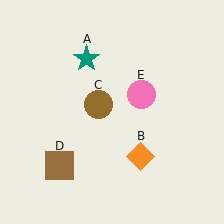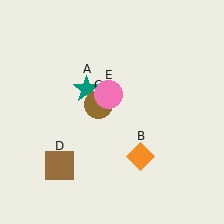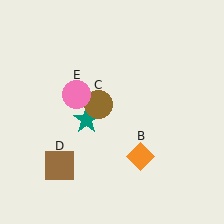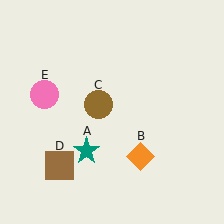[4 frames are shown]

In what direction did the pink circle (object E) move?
The pink circle (object E) moved left.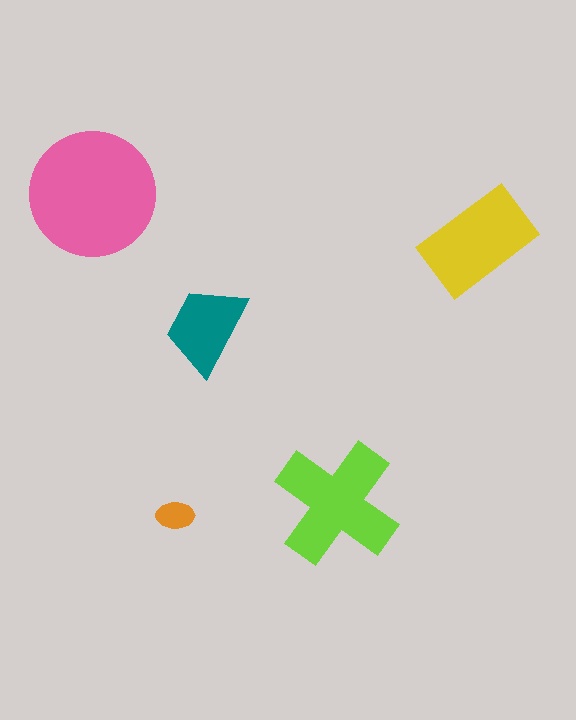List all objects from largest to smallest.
The pink circle, the lime cross, the yellow rectangle, the teal trapezoid, the orange ellipse.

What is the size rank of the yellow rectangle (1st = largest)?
3rd.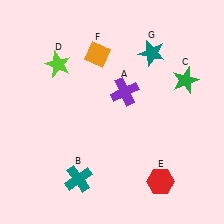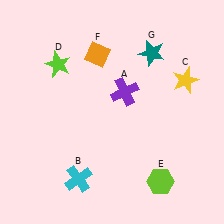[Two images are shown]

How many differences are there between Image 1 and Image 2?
There are 3 differences between the two images.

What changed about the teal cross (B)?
In Image 1, B is teal. In Image 2, it changed to cyan.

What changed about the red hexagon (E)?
In Image 1, E is red. In Image 2, it changed to lime.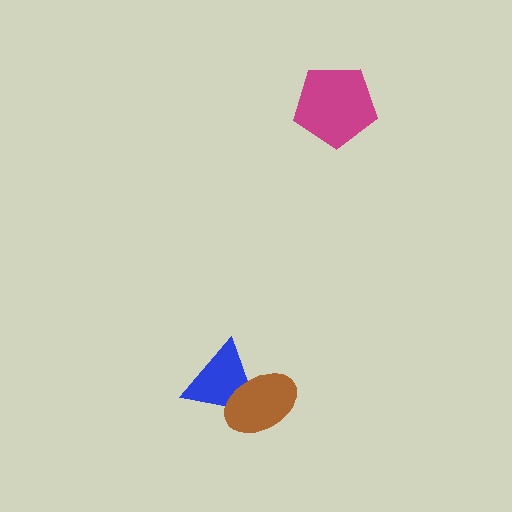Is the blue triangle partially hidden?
Yes, it is partially covered by another shape.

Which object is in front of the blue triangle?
The brown ellipse is in front of the blue triangle.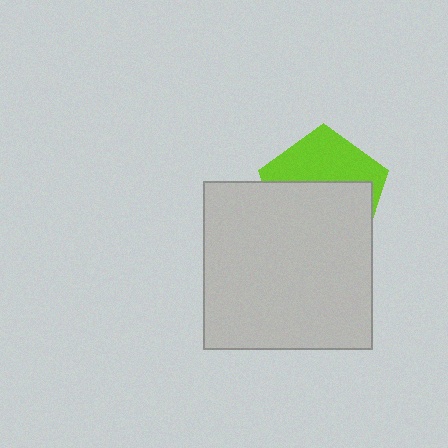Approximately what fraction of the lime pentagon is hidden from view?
Roughly 58% of the lime pentagon is hidden behind the light gray square.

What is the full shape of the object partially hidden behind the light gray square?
The partially hidden object is a lime pentagon.